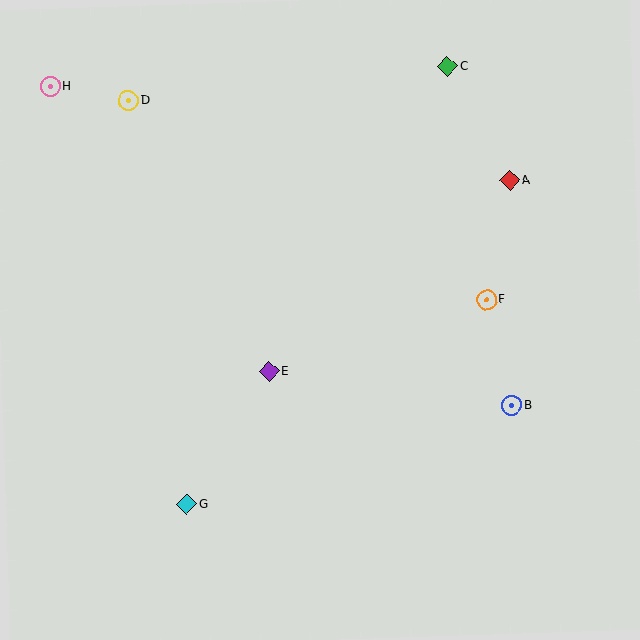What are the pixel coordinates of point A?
Point A is at (509, 180).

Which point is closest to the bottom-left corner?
Point G is closest to the bottom-left corner.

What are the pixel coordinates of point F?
Point F is at (487, 300).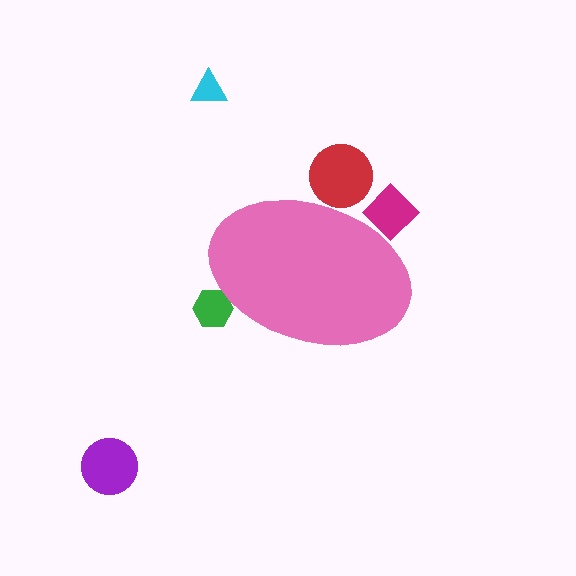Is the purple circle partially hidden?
No, the purple circle is fully visible.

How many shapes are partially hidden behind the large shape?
3 shapes are partially hidden.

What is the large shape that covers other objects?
A pink ellipse.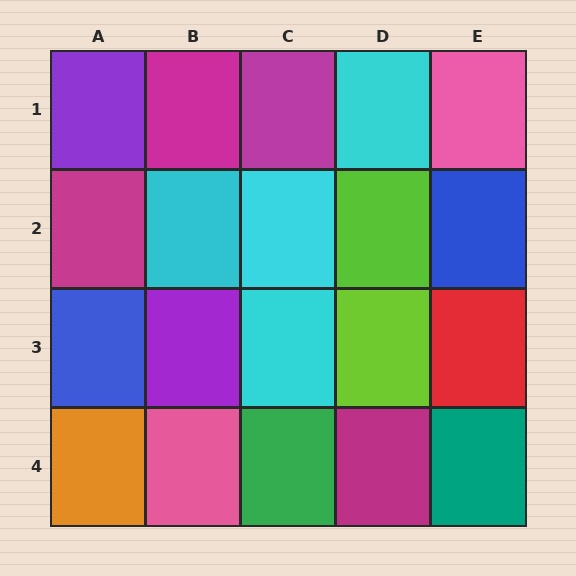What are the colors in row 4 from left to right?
Orange, pink, green, magenta, teal.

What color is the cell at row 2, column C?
Cyan.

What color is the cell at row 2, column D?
Lime.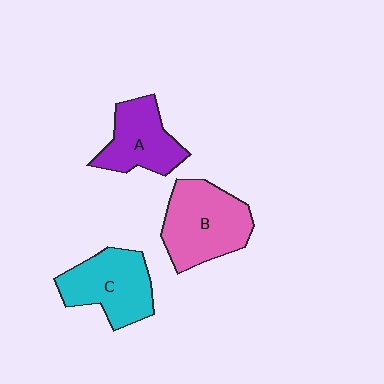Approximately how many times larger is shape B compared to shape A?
Approximately 1.4 times.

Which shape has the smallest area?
Shape A (purple).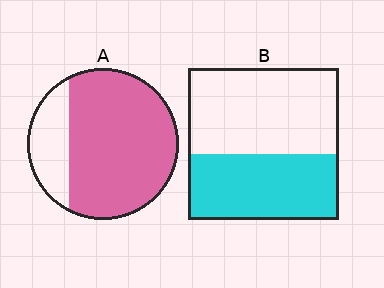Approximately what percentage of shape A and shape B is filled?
A is approximately 80% and B is approximately 45%.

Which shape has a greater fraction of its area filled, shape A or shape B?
Shape A.